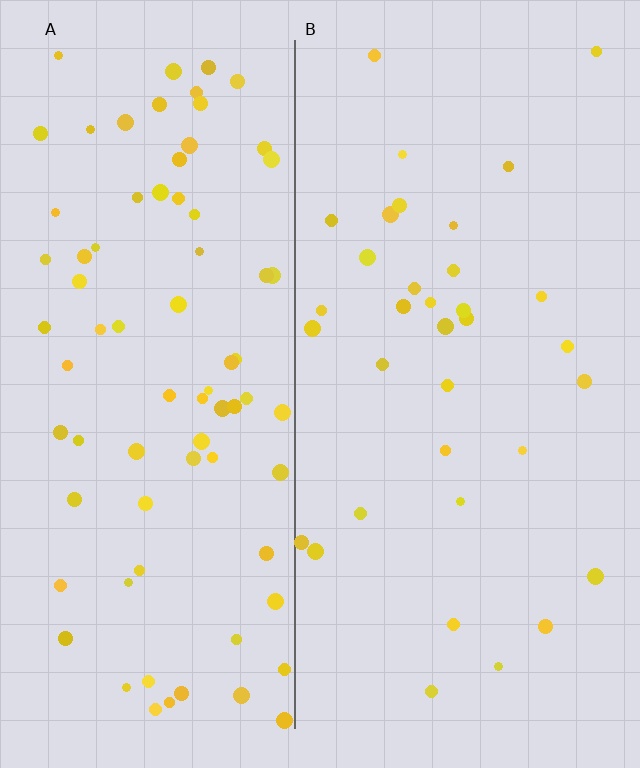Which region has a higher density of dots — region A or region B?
A (the left).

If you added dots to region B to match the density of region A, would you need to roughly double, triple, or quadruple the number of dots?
Approximately double.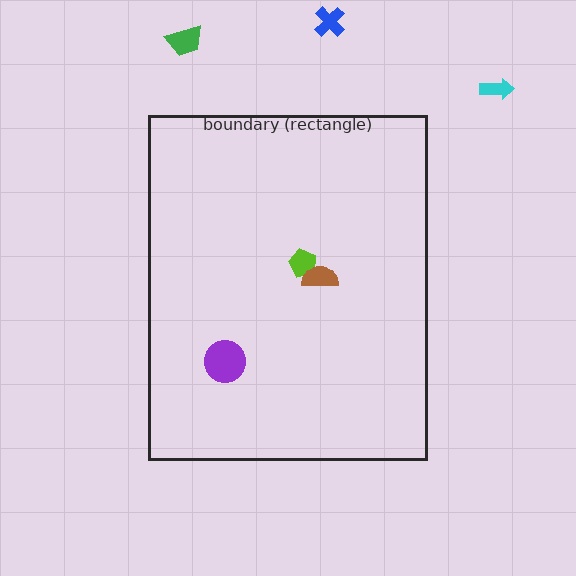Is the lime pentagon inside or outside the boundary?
Inside.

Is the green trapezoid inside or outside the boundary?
Outside.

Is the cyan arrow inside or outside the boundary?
Outside.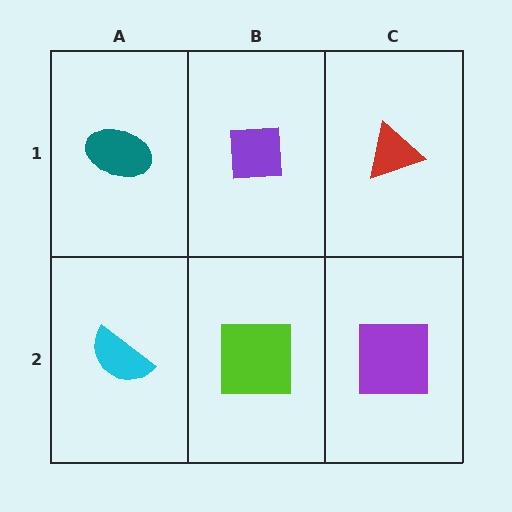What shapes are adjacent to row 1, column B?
A lime square (row 2, column B), a teal ellipse (row 1, column A), a red triangle (row 1, column C).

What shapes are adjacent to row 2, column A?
A teal ellipse (row 1, column A), a lime square (row 2, column B).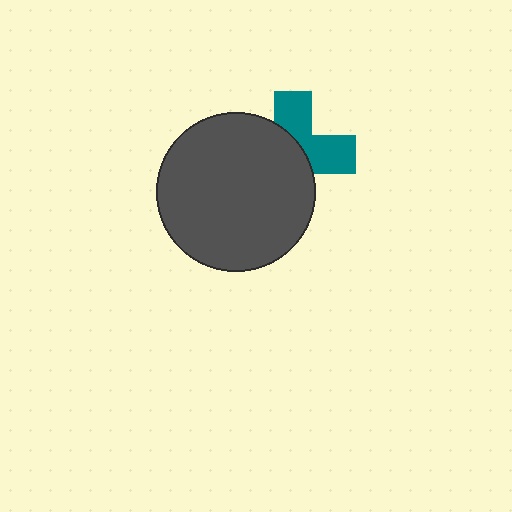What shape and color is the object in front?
The object in front is a dark gray circle.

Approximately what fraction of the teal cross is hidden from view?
Roughly 58% of the teal cross is hidden behind the dark gray circle.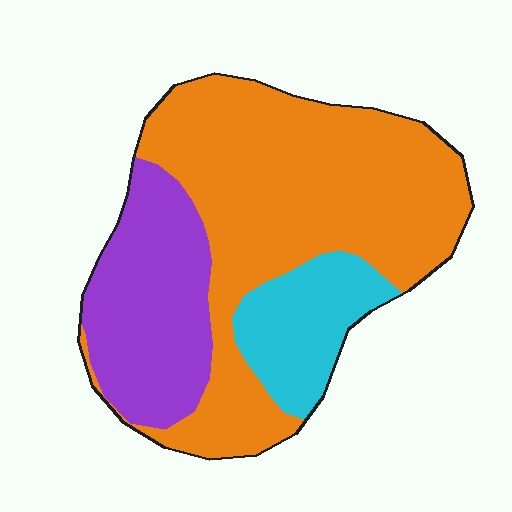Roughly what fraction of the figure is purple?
Purple takes up about one quarter (1/4) of the figure.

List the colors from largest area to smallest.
From largest to smallest: orange, purple, cyan.